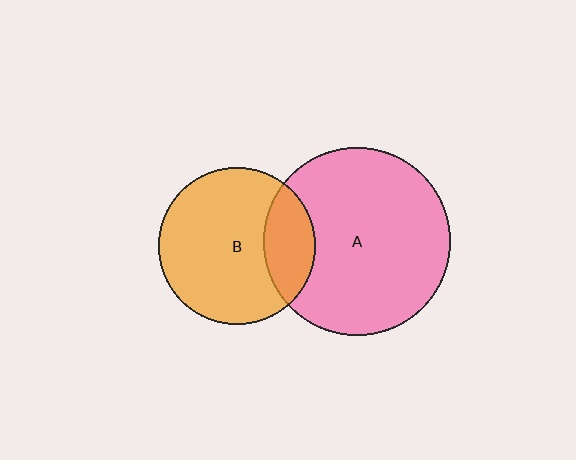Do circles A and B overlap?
Yes.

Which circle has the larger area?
Circle A (pink).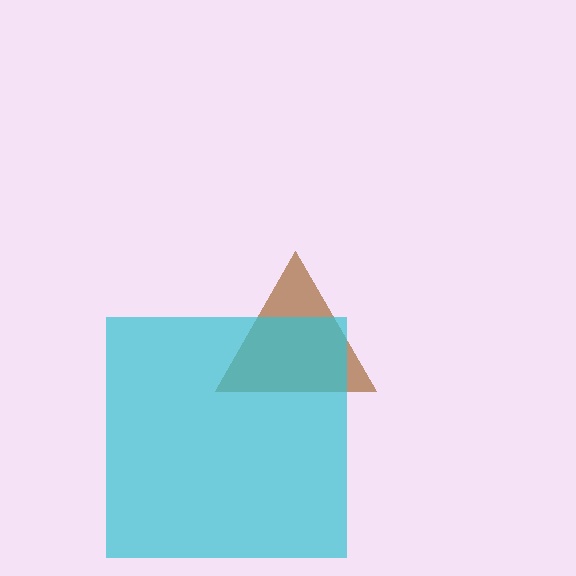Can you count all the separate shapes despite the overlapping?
Yes, there are 2 separate shapes.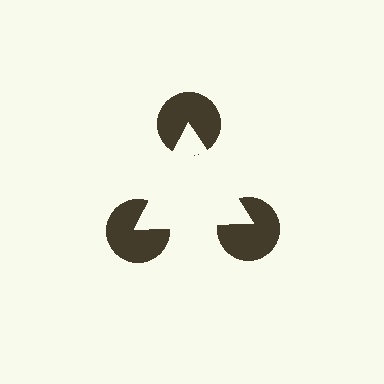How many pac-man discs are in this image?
There are 3 — one at each vertex of the illusory triangle.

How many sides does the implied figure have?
3 sides.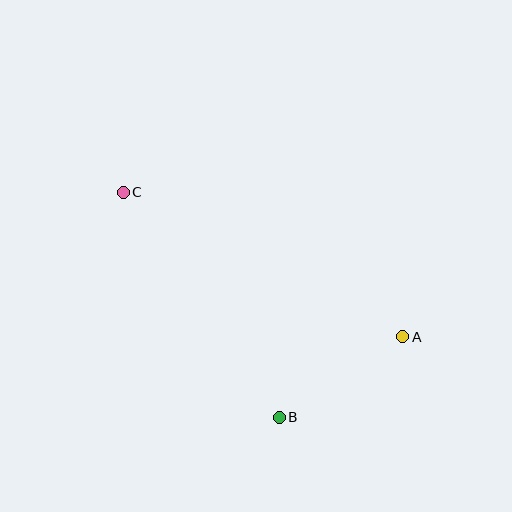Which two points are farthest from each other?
Points A and C are farthest from each other.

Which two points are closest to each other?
Points A and B are closest to each other.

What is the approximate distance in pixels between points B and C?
The distance between B and C is approximately 274 pixels.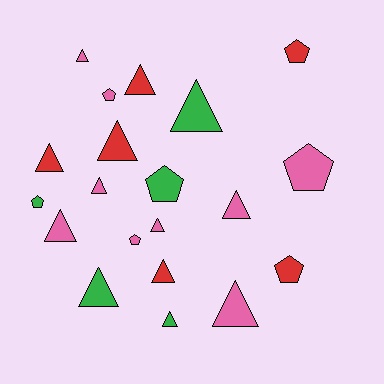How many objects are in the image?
There are 20 objects.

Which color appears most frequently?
Pink, with 9 objects.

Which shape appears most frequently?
Triangle, with 13 objects.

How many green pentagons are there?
There are 2 green pentagons.